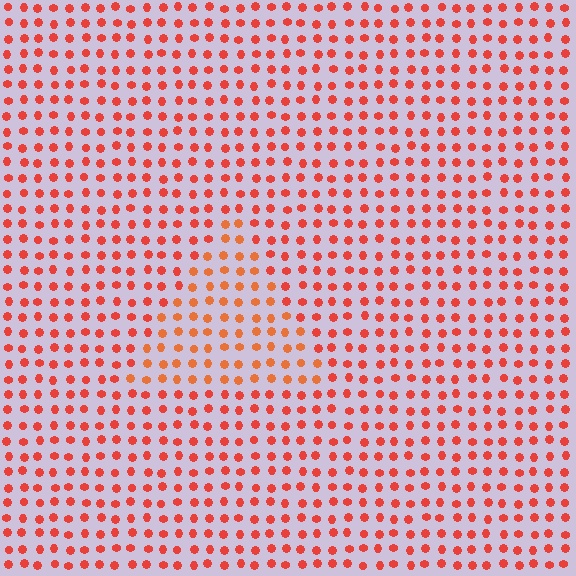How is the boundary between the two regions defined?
The boundary is defined purely by a slight shift in hue (about 18 degrees). Spacing, size, and orientation are identical on both sides.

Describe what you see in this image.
The image is filled with small red elements in a uniform arrangement. A triangle-shaped region is visible where the elements are tinted to a slightly different hue, forming a subtle color boundary.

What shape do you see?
I see a triangle.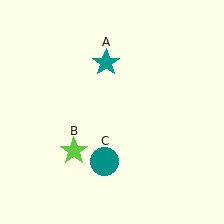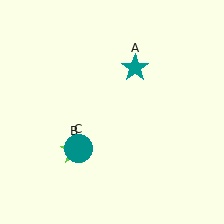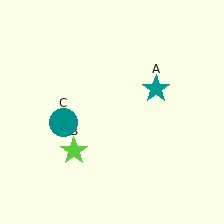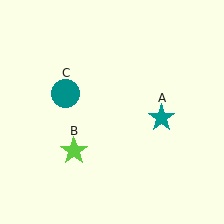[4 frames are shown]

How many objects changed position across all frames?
2 objects changed position: teal star (object A), teal circle (object C).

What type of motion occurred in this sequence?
The teal star (object A), teal circle (object C) rotated clockwise around the center of the scene.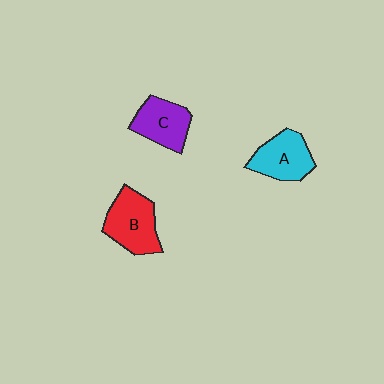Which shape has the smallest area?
Shape C (purple).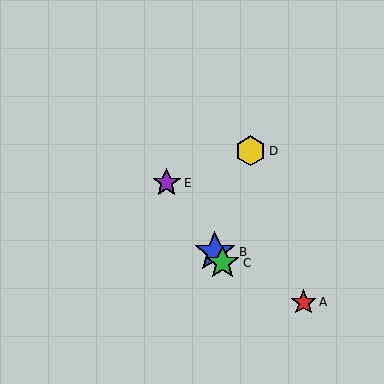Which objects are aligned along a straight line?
Objects B, C, E are aligned along a straight line.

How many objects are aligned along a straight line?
3 objects (B, C, E) are aligned along a straight line.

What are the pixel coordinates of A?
Object A is at (304, 302).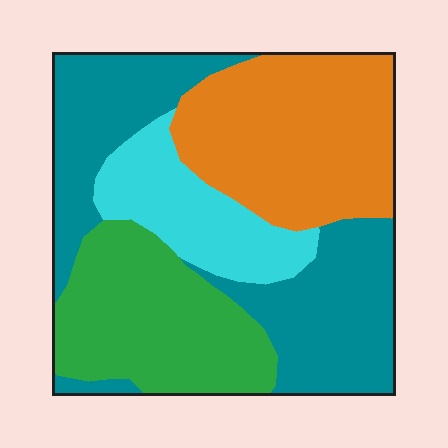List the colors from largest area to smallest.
From largest to smallest: teal, orange, green, cyan.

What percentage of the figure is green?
Green takes up about one quarter (1/4) of the figure.